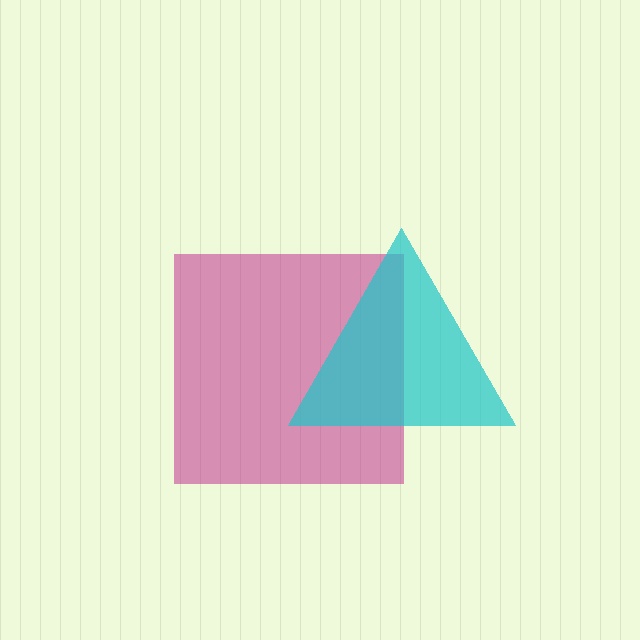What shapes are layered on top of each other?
The layered shapes are: a magenta square, a cyan triangle.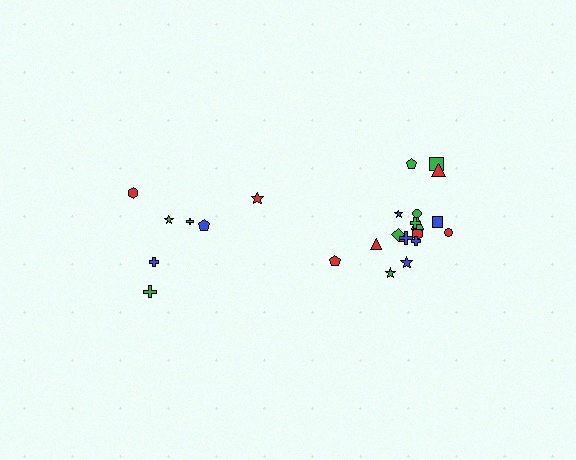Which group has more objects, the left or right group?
The right group.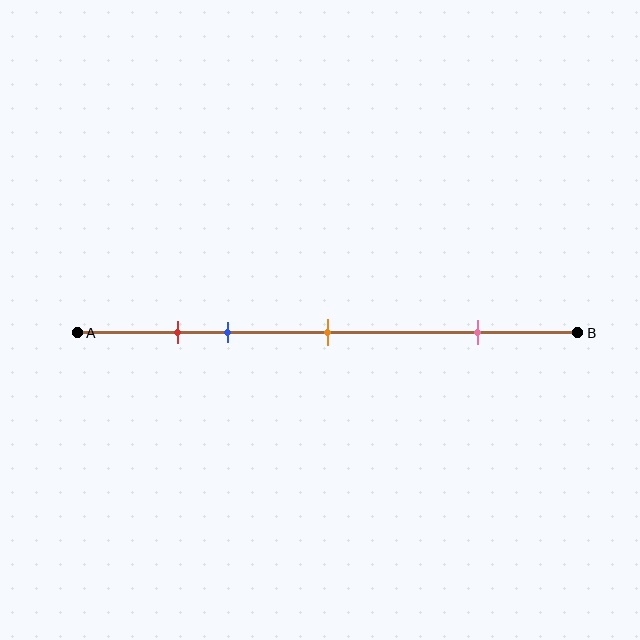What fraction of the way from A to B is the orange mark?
The orange mark is approximately 50% (0.5) of the way from A to B.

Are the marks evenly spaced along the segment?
No, the marks are not evenly spaced.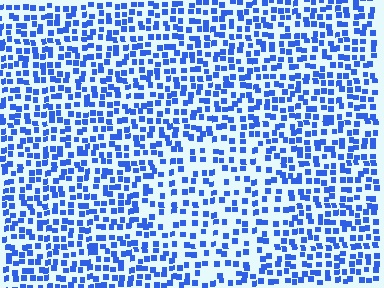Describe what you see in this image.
The image contains small blue elements arranged at two different densities. A circle-shaped region is visible where the elements are less densely packed than the surrounding area.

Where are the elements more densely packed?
The elements are more densely packed outside the circle boundary.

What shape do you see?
I see a circle.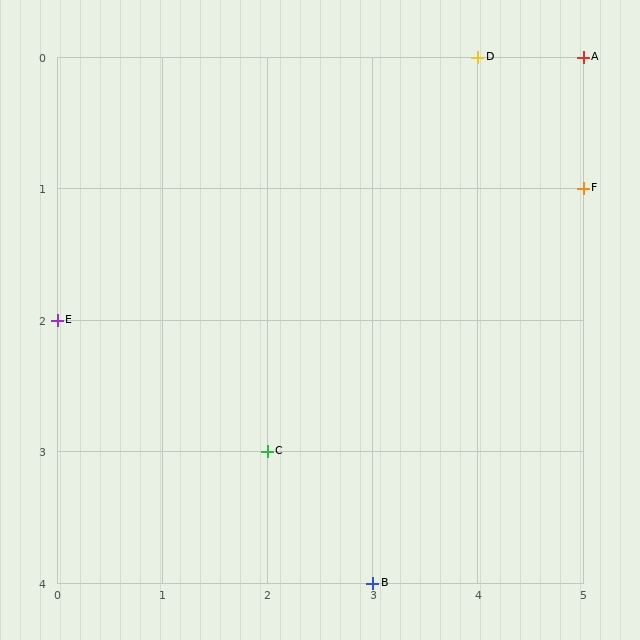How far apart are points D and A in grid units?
Points D and A are 1 column apart.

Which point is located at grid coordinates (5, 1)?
Point F is at (5, 1).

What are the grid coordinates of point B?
Point B is at grid coordinates (3, 4).